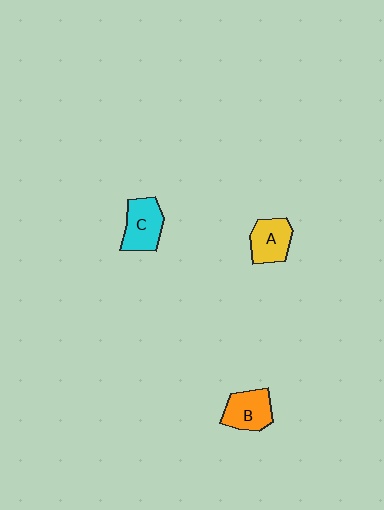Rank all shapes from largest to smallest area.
From largest to smallest: C (cyan), B (orange), A (yellow).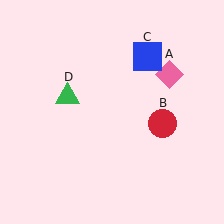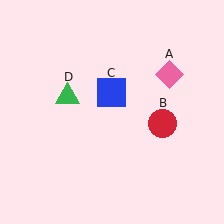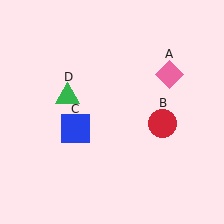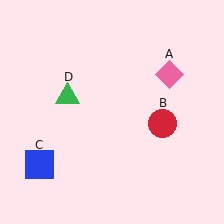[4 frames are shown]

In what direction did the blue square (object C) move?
The blue square (object C) moved down and to the left.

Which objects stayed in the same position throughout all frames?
Pink diamond (object A) and red circle (object B) and green triangle (object D) remained stationary.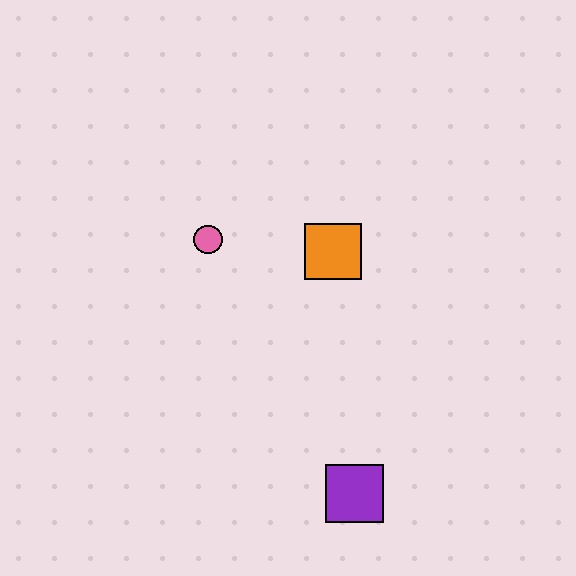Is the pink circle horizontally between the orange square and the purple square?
No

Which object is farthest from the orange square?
The purple square is farthest from the orange square.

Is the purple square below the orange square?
Yes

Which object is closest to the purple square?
The orange square is closest to the purple square.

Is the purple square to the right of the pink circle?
Yes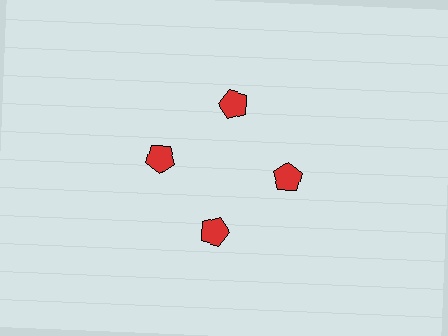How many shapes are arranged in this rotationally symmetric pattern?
There are 4 shapes, arranged in 4 groups of 1.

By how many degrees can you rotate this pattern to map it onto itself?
The pattern maps onto itself every 90 degrees of rotation.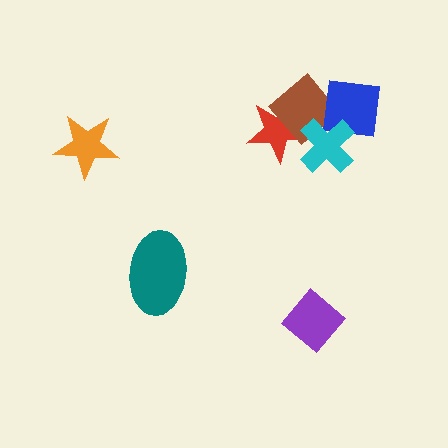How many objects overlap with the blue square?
2 objects overlap with the blue square.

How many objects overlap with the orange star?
0 objects overlap with the orange star.